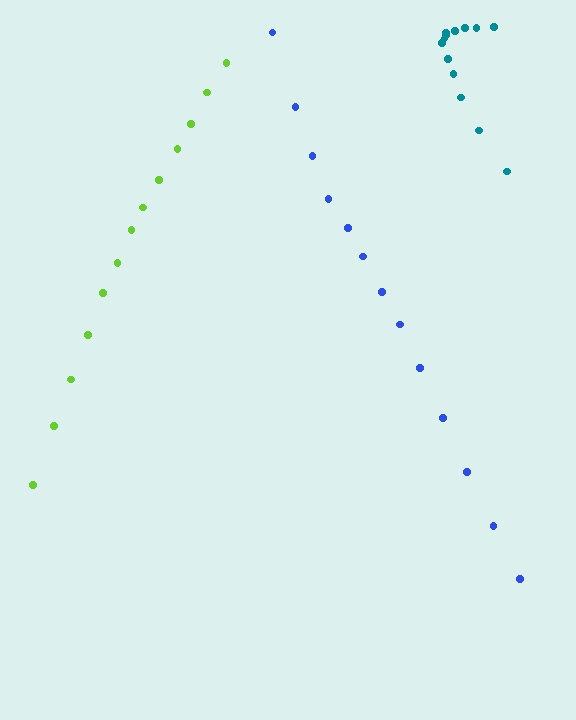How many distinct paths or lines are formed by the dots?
There are 3 distinct paths.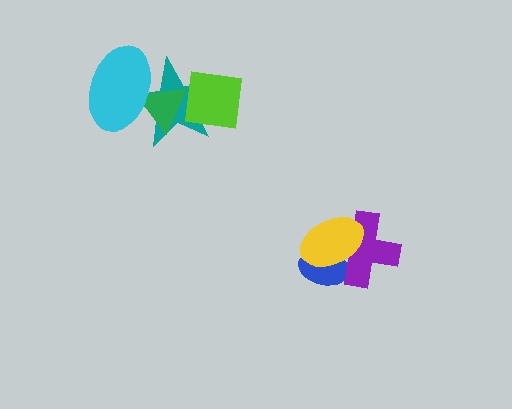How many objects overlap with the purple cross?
2 objects overlap with the purple cross.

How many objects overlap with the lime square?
1 object overlaps with the lime square.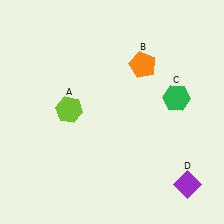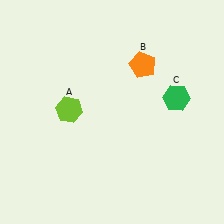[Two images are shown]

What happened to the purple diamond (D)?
The purple diamond (D) was removed in Image 2. It was in the bottom-right area of Image 1.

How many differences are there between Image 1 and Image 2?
There is 1 difference between the two images.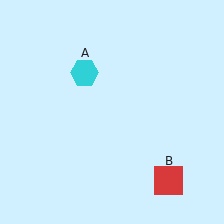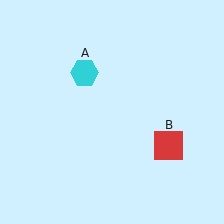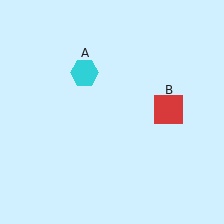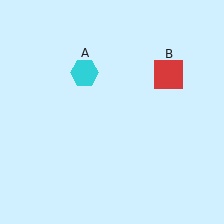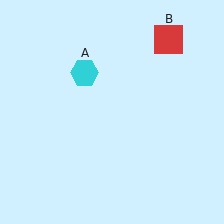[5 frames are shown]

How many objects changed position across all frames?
1 object changed position: red square (object B).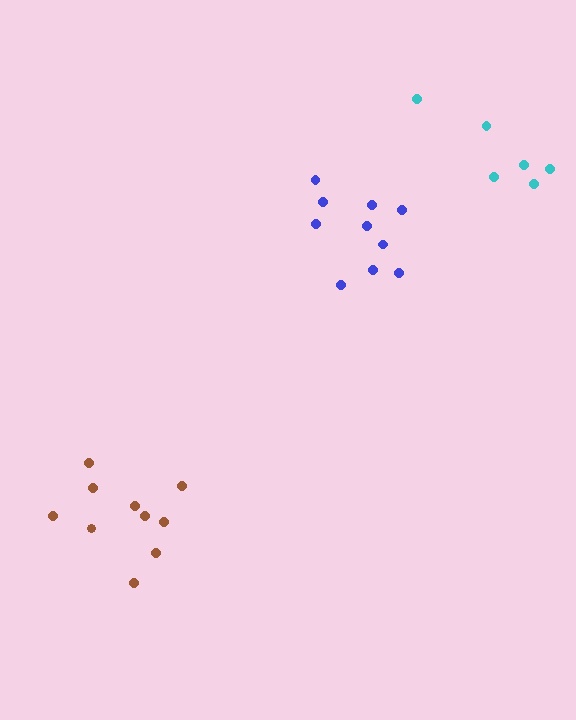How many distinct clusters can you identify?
There are 3 distinct clusters.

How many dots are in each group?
Group 1: 10 dots, Group 2: 10 dots, Group 3: 6 dots (26 total).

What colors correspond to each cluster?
The clusters are colored: blue, brown, cyan.